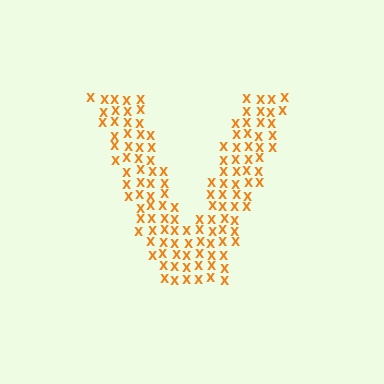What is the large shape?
The large shape is the letter V.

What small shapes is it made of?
It is made of small letter X's.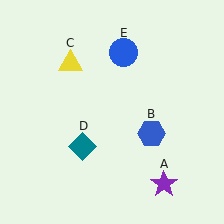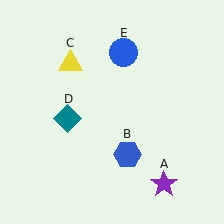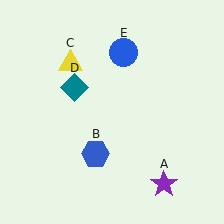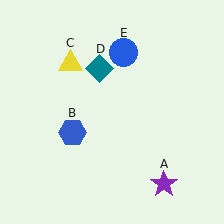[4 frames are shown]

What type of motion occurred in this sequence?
The blue hexagon (object B), teal diamond (object D) rotated clockwise around the center of the scene.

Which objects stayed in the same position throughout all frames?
Purple star (object A) and yellow triangle (object C) and blue circle (object E) remained stationary.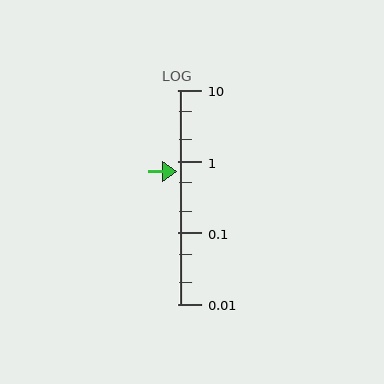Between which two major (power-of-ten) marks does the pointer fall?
The pointer is between 0.1 and 1.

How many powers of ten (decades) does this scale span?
The scale spans 3 decades, from 0.01 to 10.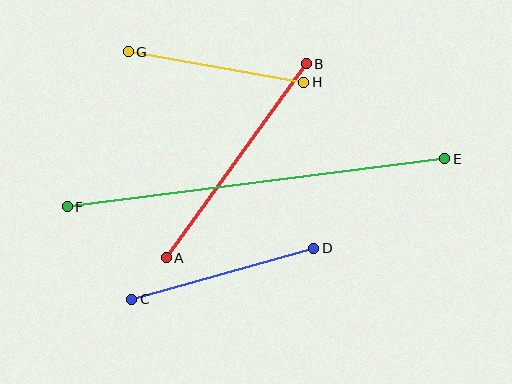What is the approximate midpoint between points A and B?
The midpoint is at approximately (236, 161) pixels.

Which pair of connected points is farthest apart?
Points E and F are farthest apart.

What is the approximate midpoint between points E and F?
The midpoint is at approximately (256, 183) pixels.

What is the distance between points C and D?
The distance is approximately 189 pixels.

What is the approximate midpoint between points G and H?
The midpoint is at approximately (216, 67) pixels.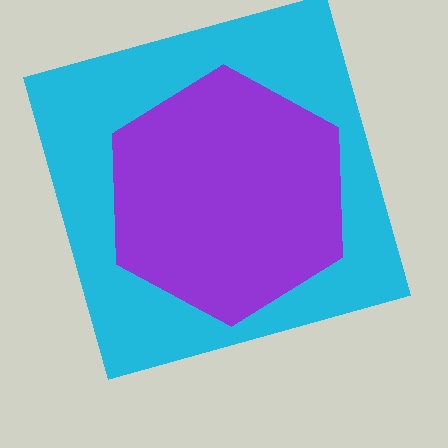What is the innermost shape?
The purple hexagon.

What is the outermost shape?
The cyan square.